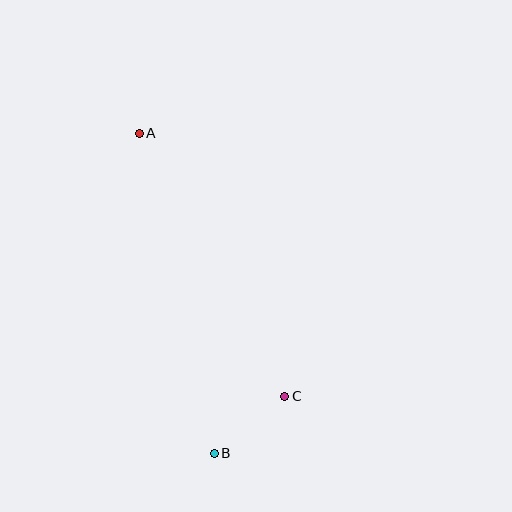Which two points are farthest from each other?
Points A and B are farthest from each other.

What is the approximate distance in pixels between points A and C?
The distance between A and C is approximately 300 pixels.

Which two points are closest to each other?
Points B and C are closest to each other.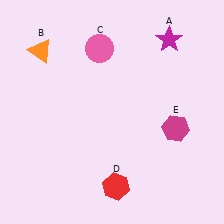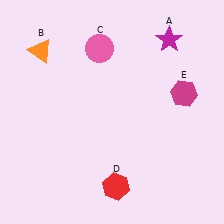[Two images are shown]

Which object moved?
The magenta hexagon (E) moved up.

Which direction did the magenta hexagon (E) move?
The magenta hexagon (E) moved up.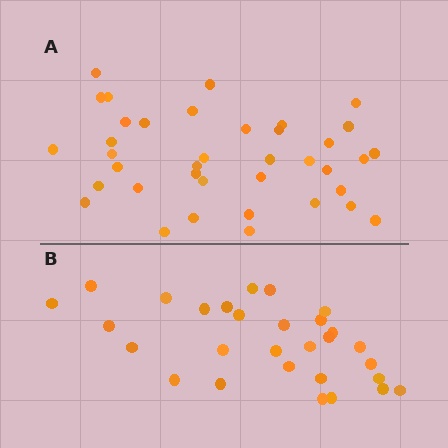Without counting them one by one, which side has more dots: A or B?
Region A (the top region) has more dots.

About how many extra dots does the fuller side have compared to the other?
Region A has roughly 8 or so more dots than region B.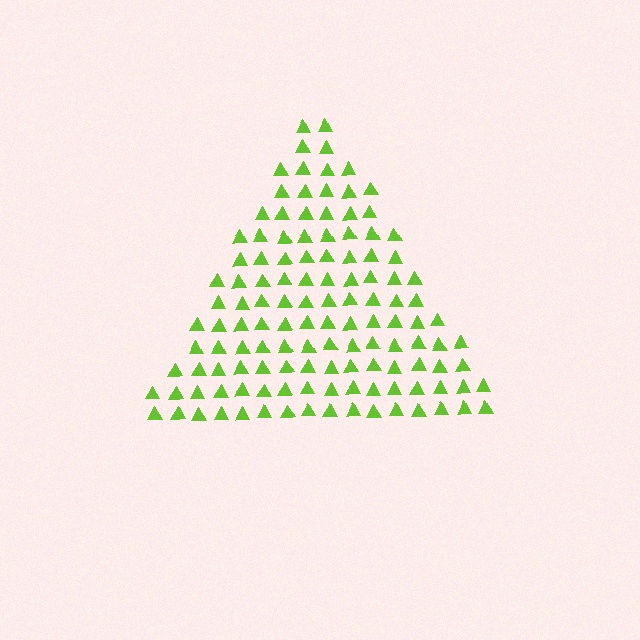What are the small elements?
The small elements are triangles.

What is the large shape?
The large shape is a triangle.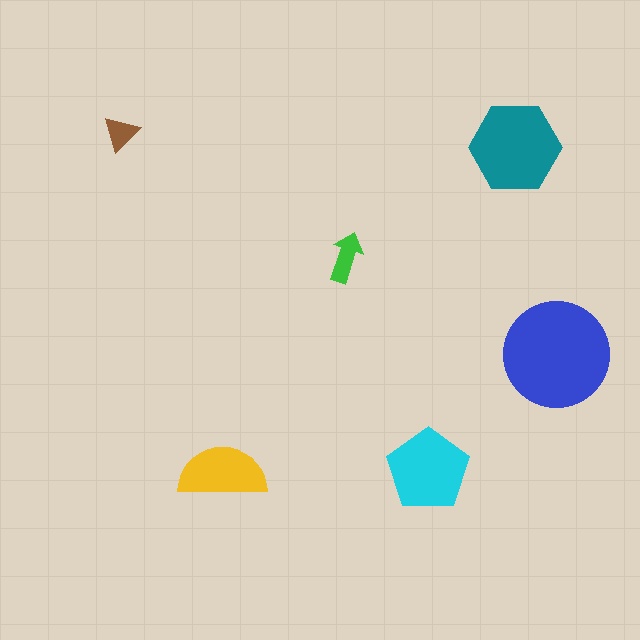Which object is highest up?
The brown triangle is topmost.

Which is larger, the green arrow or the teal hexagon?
The teal hexagon.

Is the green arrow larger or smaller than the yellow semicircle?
Smaller.